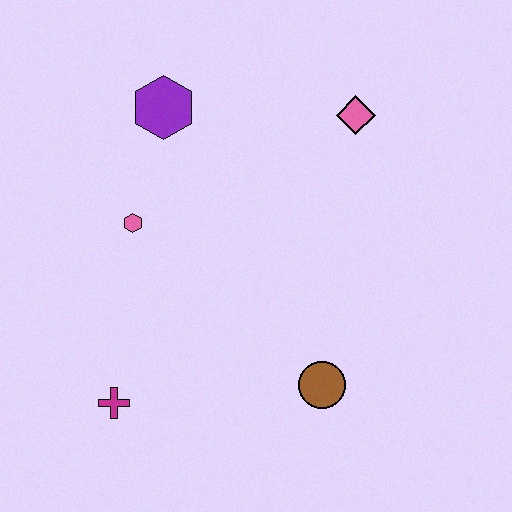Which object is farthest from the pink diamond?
The magenta cross is farthest from the pink diamond.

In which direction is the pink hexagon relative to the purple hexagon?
The pink hexagon is below the purple hexagon.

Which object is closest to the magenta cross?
The pink hexagon is closest to the magenta cross.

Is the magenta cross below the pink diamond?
Yes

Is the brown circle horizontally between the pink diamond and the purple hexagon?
Yes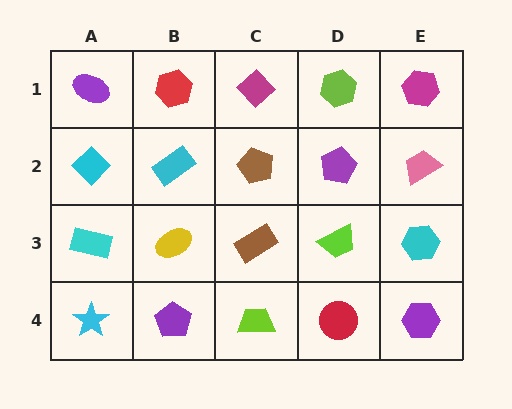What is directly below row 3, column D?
A red circle.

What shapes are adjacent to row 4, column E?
A cyan hexagon (row 3, column E), a red circle (row 4, column D).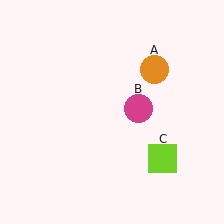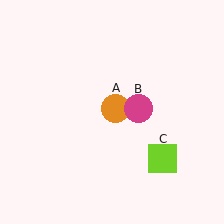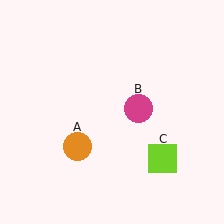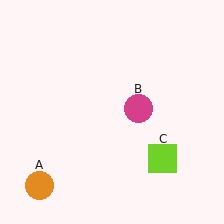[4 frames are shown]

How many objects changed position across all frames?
1 object changed position: orange circle (object A).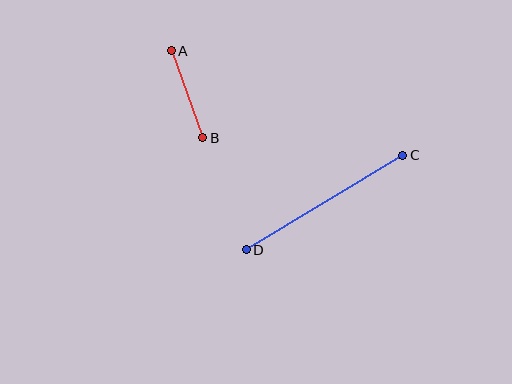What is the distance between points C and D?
The distance is approximately 183 pixels.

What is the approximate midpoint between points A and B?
The midpoint is at approximately (187, 94) pixels.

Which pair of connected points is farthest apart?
Points C and D are farthest apart.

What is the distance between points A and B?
The distance is approximately 93 pixels.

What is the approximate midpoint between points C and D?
The midpoint is at approximately (324, 202) pixels.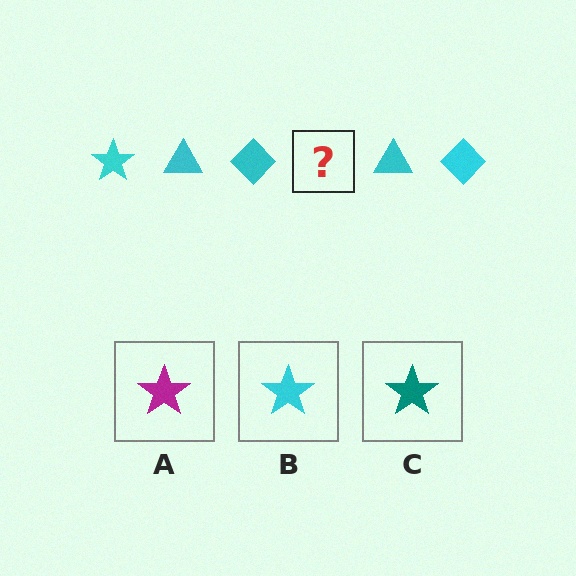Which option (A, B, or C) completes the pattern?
B.